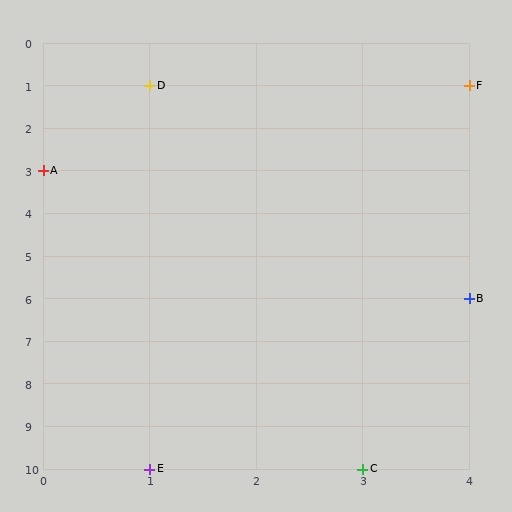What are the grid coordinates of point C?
Point C is at grid coordinates (3, 10).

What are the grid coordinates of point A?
Point A is at grid coordinates (0, 3).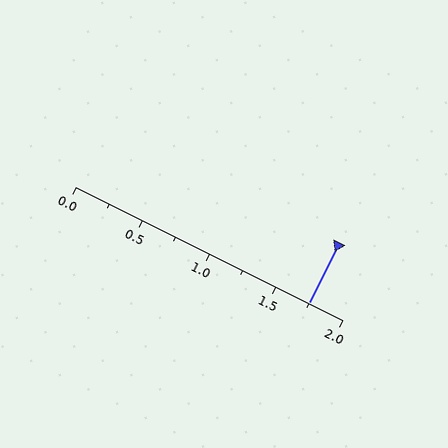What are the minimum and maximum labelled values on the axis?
The axis runs from 0.0 to 2.0.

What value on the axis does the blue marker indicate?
The marker indicates approximately 1.75.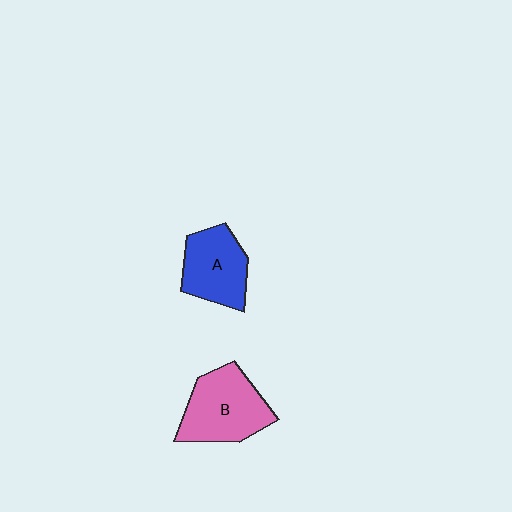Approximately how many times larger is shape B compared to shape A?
Approximately 1.2 times.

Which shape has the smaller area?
Shape A (blue).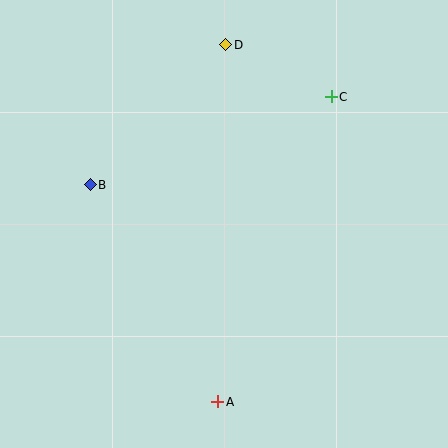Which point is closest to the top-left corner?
Point B is closest to the top-left corner.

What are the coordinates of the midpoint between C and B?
The midpoint between C and B is at (211, 141).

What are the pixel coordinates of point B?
Point B is at (90, 185).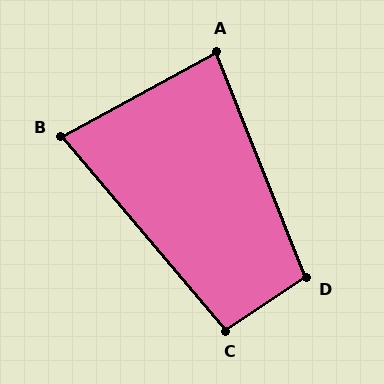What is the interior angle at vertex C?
Approximately 97 degrees (obtuse).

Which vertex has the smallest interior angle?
B, at approximately 78 degrees.